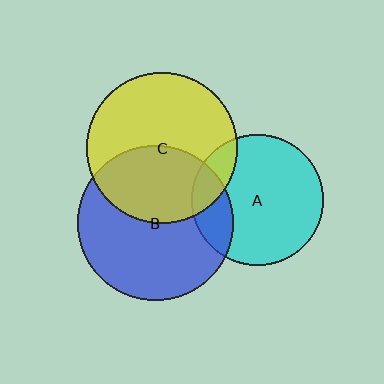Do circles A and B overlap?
Yes.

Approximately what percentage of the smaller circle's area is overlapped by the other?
Approximately 20%.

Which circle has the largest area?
Circle B (blue).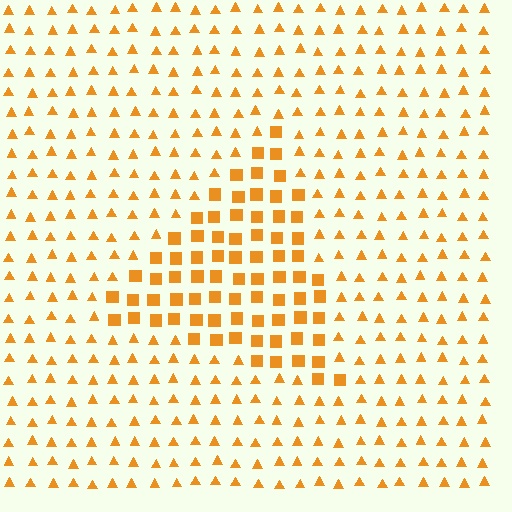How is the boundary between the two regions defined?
The boundary is defined by a change in element shape: squares inside vs. triangles outside. All elements share the same color and spacing.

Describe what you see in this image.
The image is filled with small orange elements arranged in a uniform grid. A triangle-shaped region contains squares, while the surrounding area contains triangles. The boundary is defined purely by the change in element shape.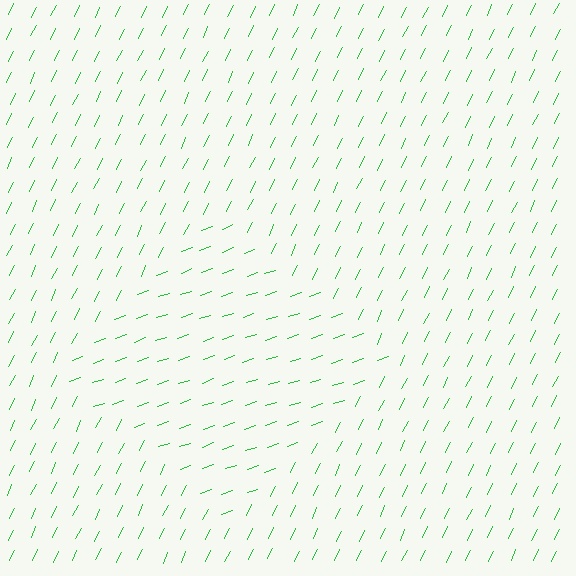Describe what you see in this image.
The image is filled with small green line segments. A diamond region in the image has lines oriented differently from the surrounding lines, creating a visible texture boundary.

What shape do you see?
I see a diamond.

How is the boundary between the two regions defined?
The boundary is defined purely by a change in line orientation (approximately 45 degrees difference). All lines are the same color and thickness.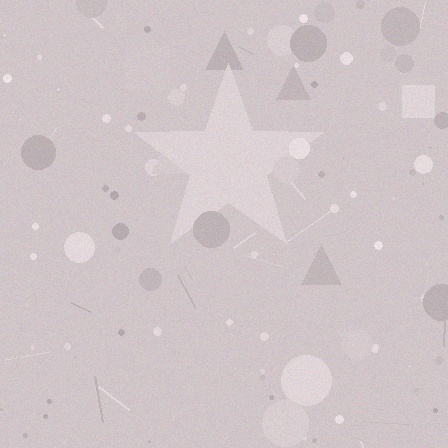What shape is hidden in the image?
A star is hidden in the image.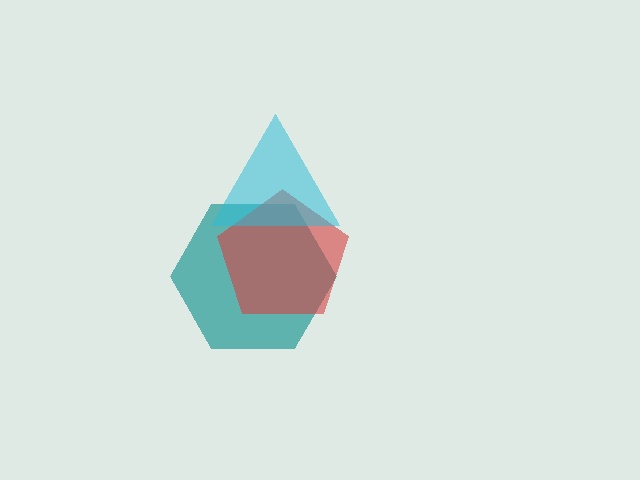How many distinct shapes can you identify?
There are 3 distinct shapes: a teal hexagon, a red pentagon, a cyan triangle.